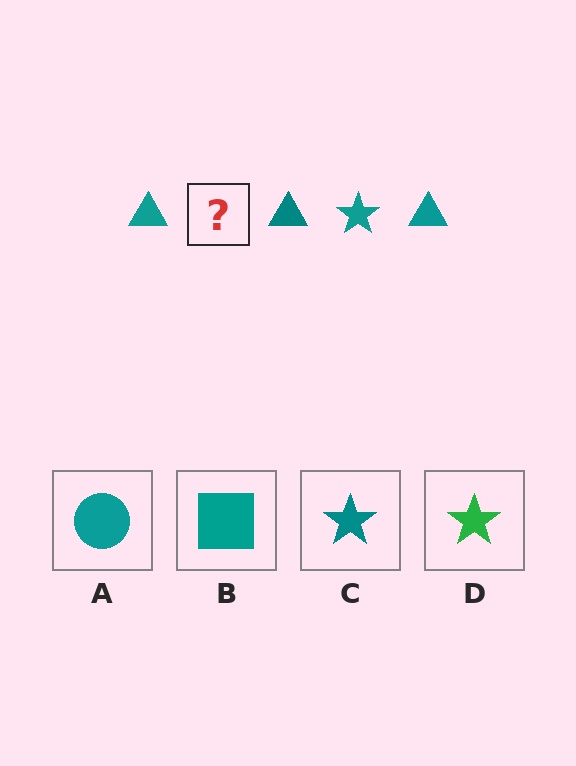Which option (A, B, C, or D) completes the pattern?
C.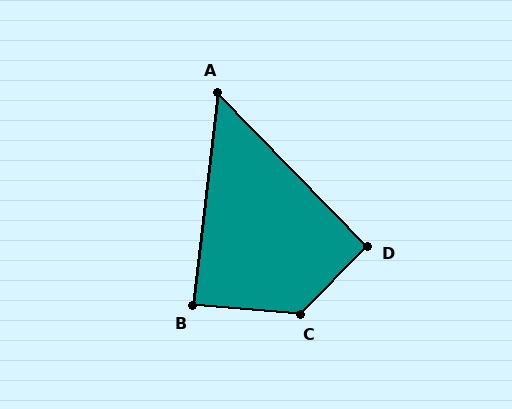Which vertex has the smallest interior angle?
A, at approximately 51 degrees.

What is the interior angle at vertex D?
Approximately 91 degrees (approximately right).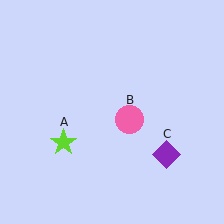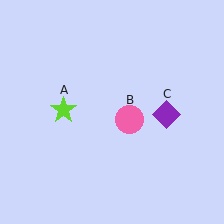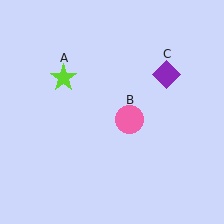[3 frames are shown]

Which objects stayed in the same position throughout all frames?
Pink circle (object B) remained stationary.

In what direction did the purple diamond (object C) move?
The purple diamond (object C) moved up.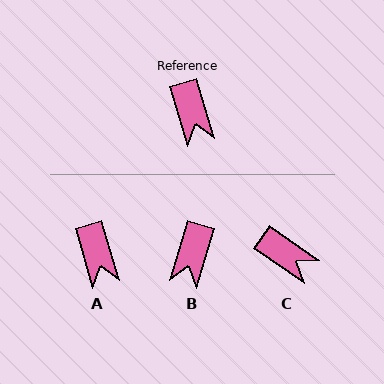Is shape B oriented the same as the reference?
No, it is off by about 33 degrees.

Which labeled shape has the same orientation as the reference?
A.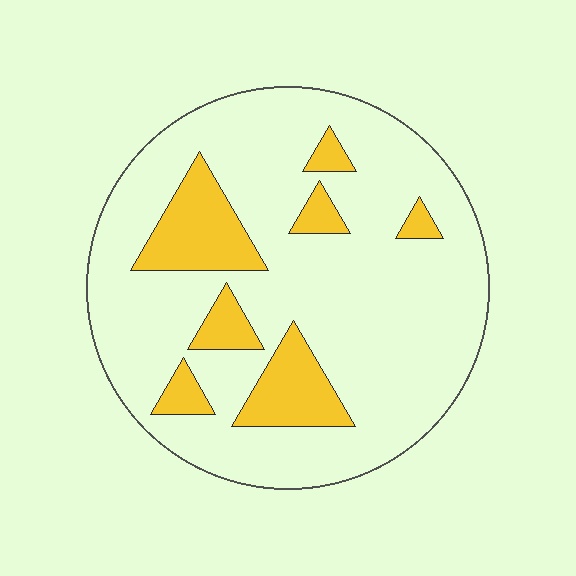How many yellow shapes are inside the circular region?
7.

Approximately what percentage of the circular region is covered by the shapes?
Approximately 20%.